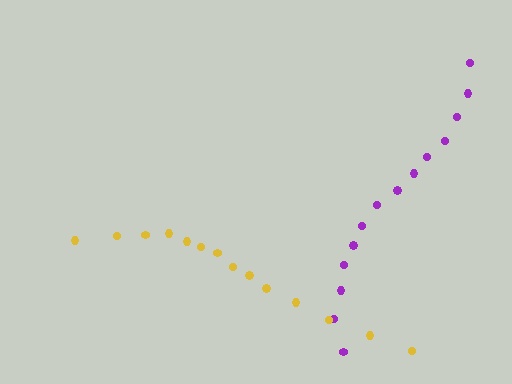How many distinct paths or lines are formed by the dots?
There are 2 distinct paths.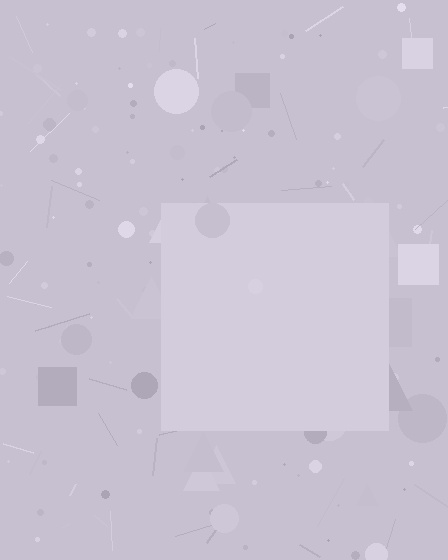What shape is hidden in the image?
A square is hidden in the image.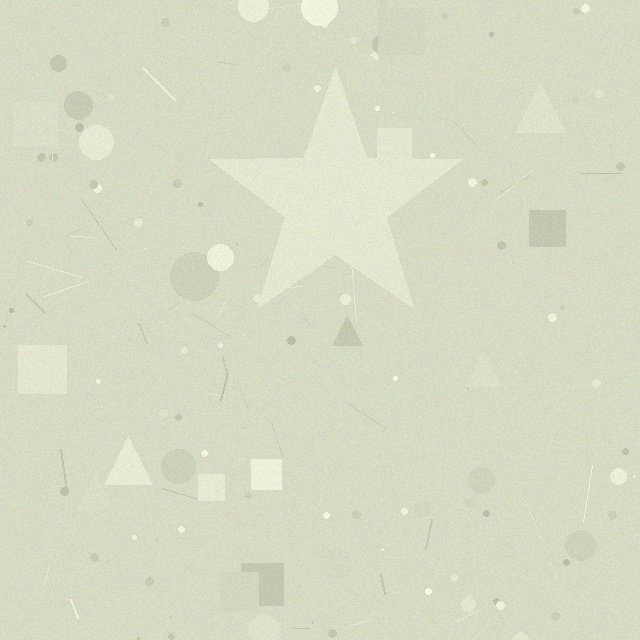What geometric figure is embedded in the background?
A star is embedded in the background.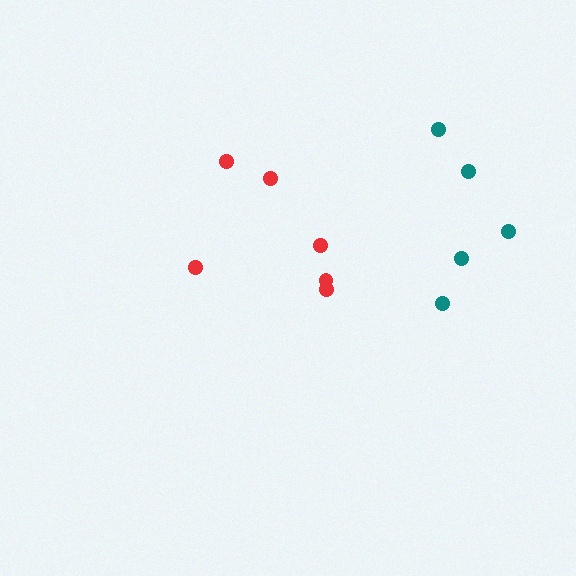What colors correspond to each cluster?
The clusters are colored: red, teal.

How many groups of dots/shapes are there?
There are 2 groups.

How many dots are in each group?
Group 1: 6 dots, Group 2: 5 dots (11 total).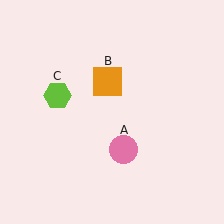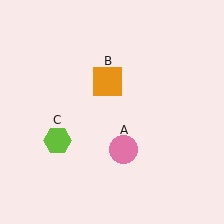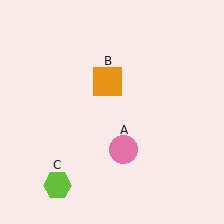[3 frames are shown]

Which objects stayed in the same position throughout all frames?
Pink circle (object A) and orange square (object B) remained stationary.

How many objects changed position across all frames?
1 object changed position: lime hexagon (object C).